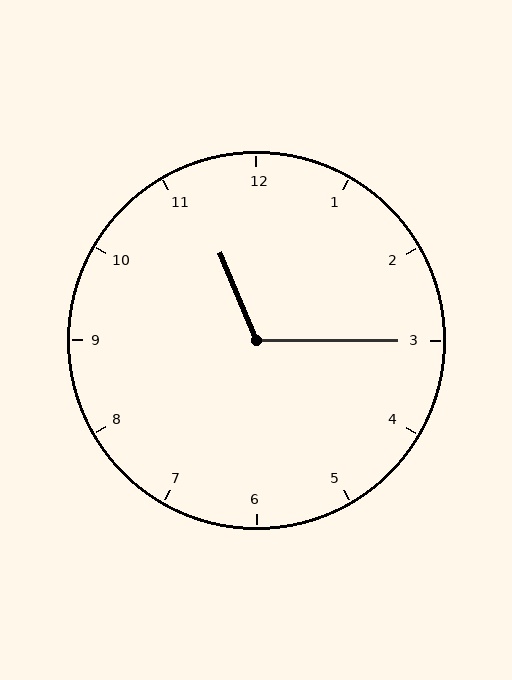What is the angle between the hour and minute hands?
Approximately 112 degrees.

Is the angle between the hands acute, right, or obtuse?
It is obtuse.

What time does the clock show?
11:15.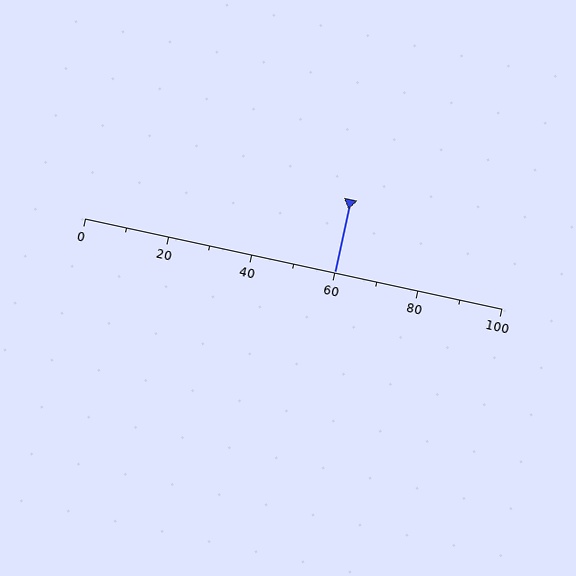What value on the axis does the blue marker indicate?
The marker indicates approximately 60.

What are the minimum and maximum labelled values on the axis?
The axis runs from 0 to 100.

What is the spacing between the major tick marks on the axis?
The major ticks are spaced 20 apart.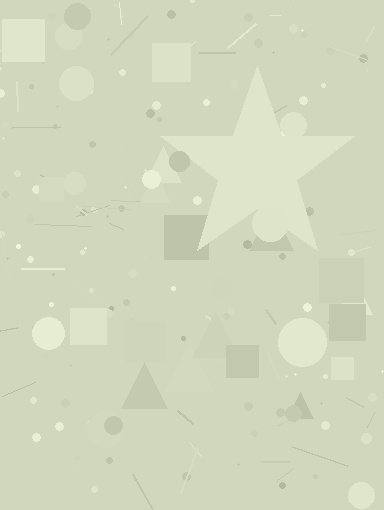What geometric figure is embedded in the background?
A star is embedded in the background.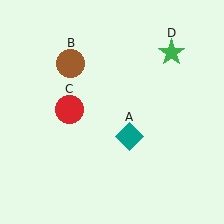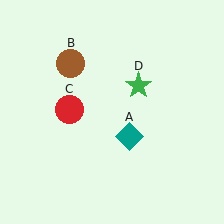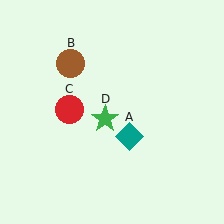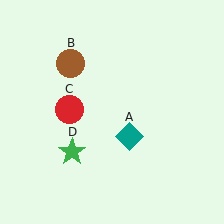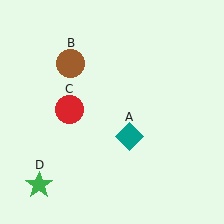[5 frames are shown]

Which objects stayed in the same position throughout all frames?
Teal diamond (object A) and brown circle (object B) and red circle (object C) remained stationary.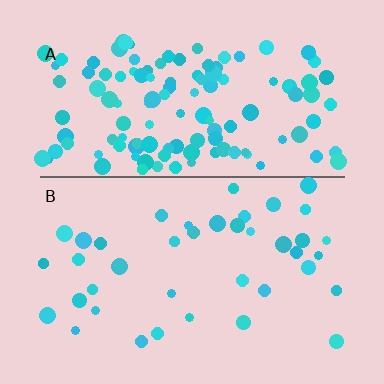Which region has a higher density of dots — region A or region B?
A (the top).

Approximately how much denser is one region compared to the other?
Approximately 3.2× — region A over region B.